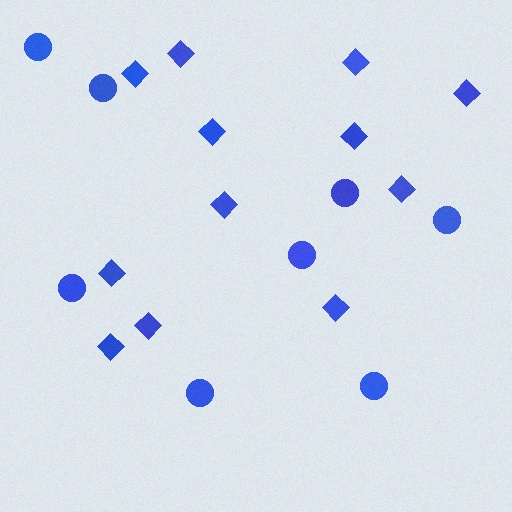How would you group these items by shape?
There are 2 groups: one group of diamonds (12) and one group of circles (8).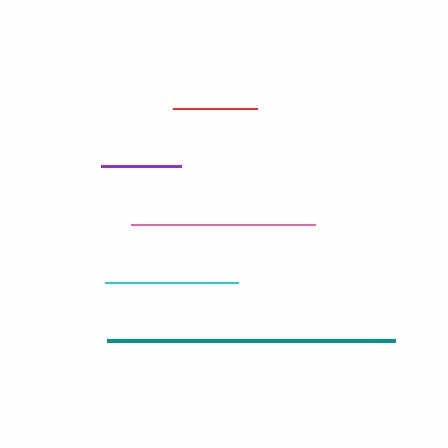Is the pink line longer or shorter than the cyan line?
The pink line is longer than the cyan line.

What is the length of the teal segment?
The teal segment is approximately 288 pixels long.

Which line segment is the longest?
The teal line is the longest at approximately 288 pixels.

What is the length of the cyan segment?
The cyan segment is approximately 133 pixels long.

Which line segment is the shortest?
The purple line is the shortest at approximately 80 pixels.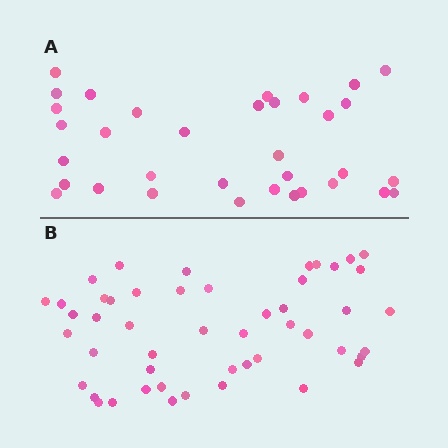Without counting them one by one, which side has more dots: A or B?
Region B (the bottom region) has more dots.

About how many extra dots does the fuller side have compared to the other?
Region B has approximately 15 more dots than region A.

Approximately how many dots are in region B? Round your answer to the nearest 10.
About 50 dots. (The exact count is 49, which rounds to 50.)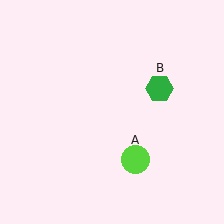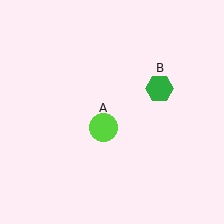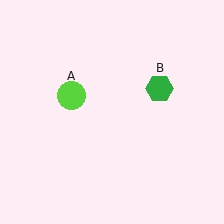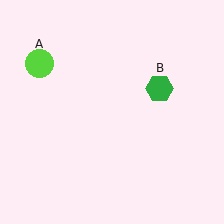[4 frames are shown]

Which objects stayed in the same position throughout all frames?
Green hexagon (object B) remained stationary.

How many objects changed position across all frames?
1 object changed position: lime circle (object A).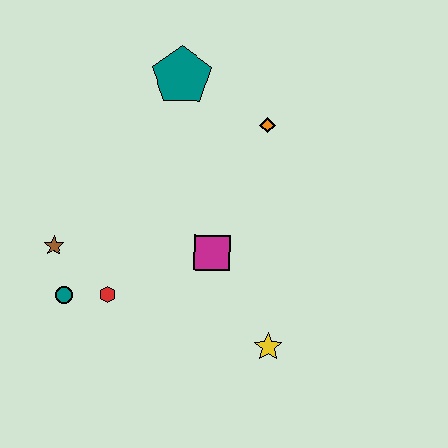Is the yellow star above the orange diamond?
No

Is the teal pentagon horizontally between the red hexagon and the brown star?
No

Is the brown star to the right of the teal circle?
No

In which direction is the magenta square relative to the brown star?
The magenta square is to the right of the brown star.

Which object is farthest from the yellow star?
The teal pentagon is farthest from the yellow star.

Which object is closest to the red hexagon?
The teal circle is closest to the red hexagon.